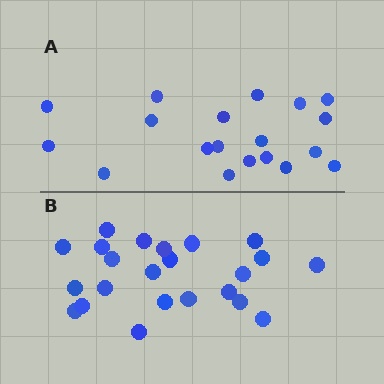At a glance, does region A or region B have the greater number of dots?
Region B (the bottom region) has more dots.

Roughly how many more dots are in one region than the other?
Region B has about 4 more dots than region A.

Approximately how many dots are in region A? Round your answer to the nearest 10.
About 20 dots. (The exact count is 19, which rounds to 20.)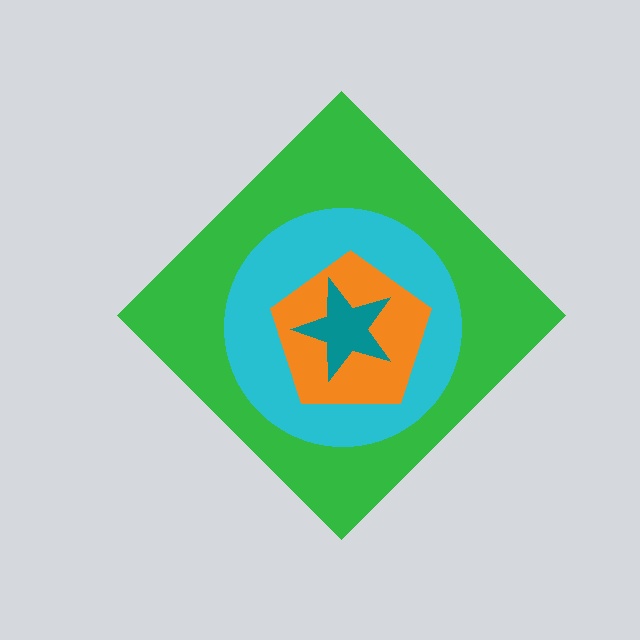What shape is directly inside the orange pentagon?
The teal star.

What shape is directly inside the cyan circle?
The orange pentagon.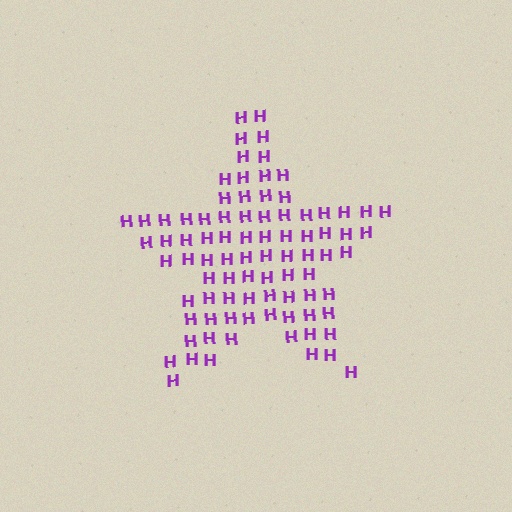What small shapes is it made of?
It is made of small letter H's.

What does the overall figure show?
The overall figure shows a star.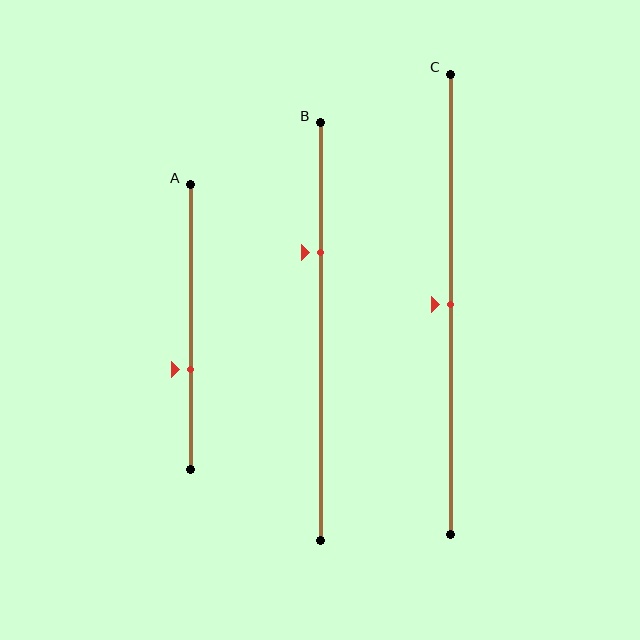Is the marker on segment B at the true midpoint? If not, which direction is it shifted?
No, the marker on segment B is shifted upward by about 19% of the segment length.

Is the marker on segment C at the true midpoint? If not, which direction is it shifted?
Yes, the marker on segment C is at the true midpoint.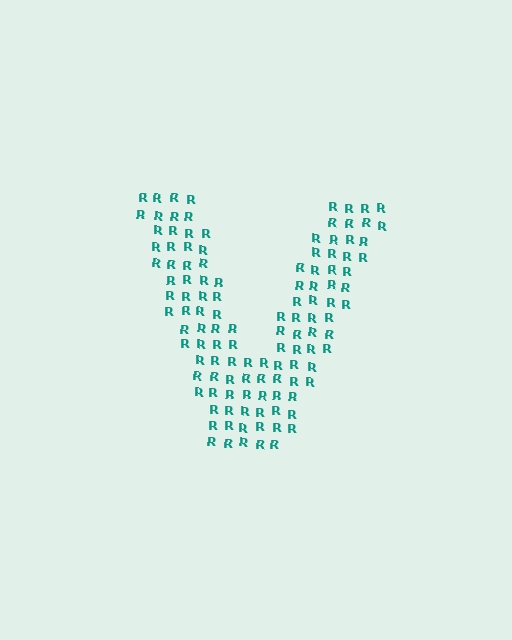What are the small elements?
The small elements are letter R's.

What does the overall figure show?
The overall figure shows the letter V.